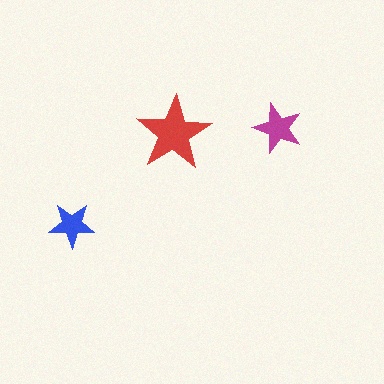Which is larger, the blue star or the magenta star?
The magenta one.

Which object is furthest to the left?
The blue star is leftmost.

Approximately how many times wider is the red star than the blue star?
About 1.5 times wider.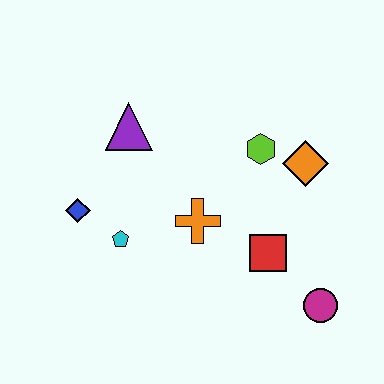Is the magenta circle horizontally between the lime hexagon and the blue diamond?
No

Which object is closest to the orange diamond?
The lime hexagon is closest to the orange diamond.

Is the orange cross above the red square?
Yes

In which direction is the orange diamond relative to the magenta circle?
The orange diamond is above the magenta circle.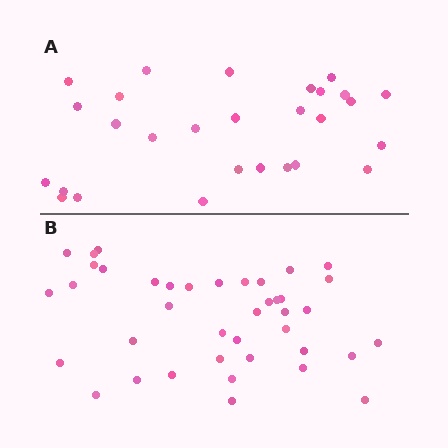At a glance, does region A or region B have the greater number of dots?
Region B (the bottom region) has more dots.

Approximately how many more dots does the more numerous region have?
Region B has roughly 12 or so more dots than region A.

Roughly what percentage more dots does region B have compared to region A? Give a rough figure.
About 45% more.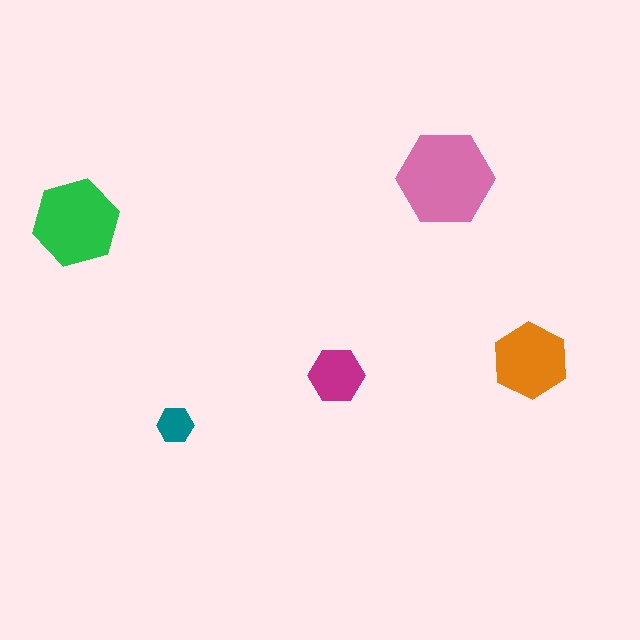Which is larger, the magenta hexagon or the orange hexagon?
The orange one.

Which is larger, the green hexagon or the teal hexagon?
The green one.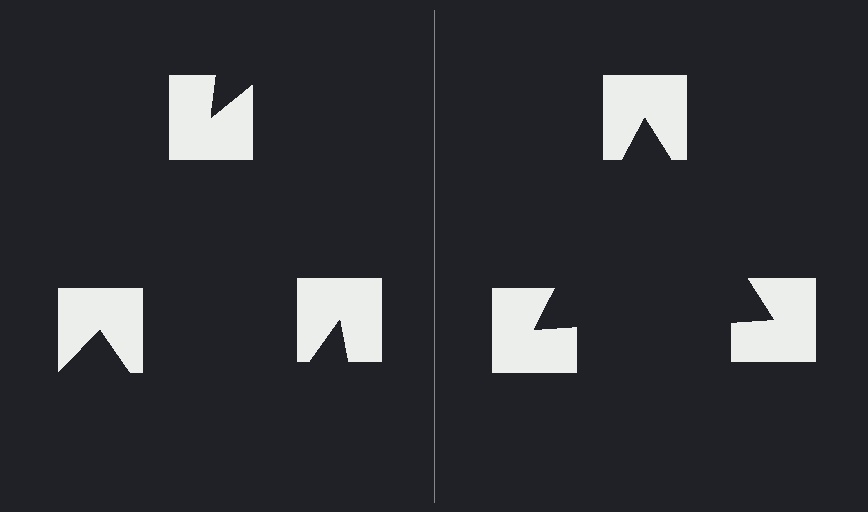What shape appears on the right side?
An illusory triangle.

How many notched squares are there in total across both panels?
6 — 3 on each side.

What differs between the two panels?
The notched squares are positioned identically on both sides; only the wedge orientations differ. On the right they align to a triangle; on the left they are misaligned.